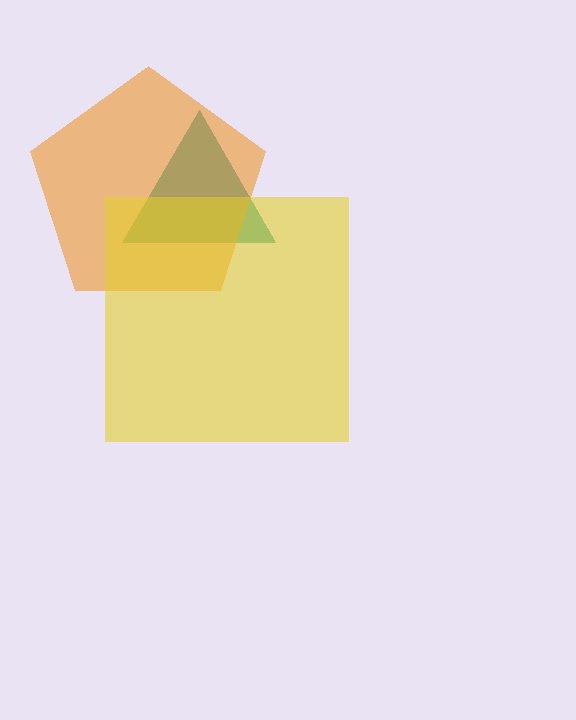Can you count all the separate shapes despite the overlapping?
Yes, there are 3 separate shapes.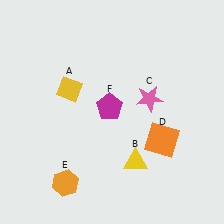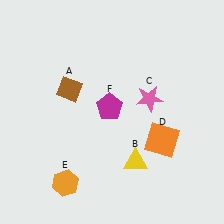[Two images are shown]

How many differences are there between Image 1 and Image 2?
There is 1 difference between the two images.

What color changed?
The diamond (A) changed from yellow in Image 1 to brown in Image 2.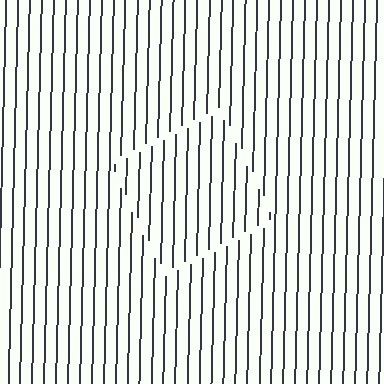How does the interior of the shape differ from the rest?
The interior of the shape contains the same grating, shifted by half a period — the contour is defined by the phase discontinuity where line-ends from the inner and outer gratings abut.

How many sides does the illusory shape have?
4 sides — the line-ends trace a square.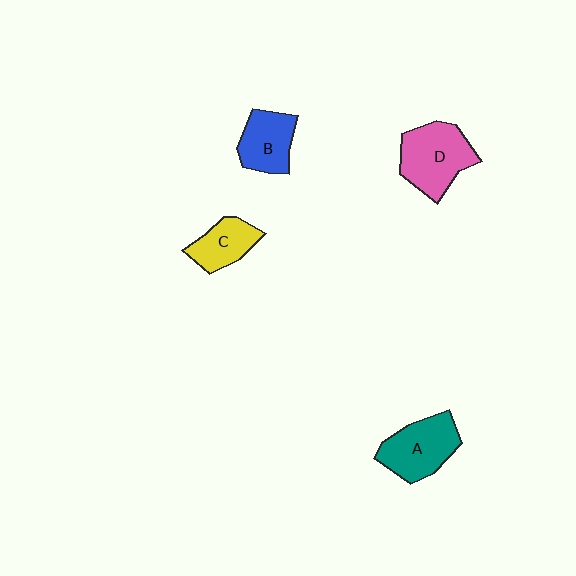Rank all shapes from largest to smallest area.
From largest to smallest: D (pink), A (teal), B (blue), C (yellow).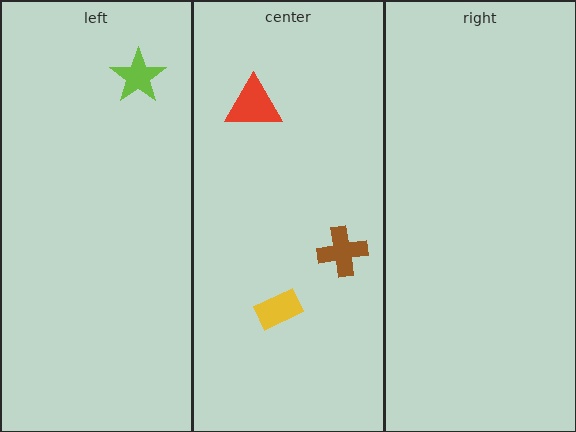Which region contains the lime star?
The left region.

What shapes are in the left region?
The lime star.